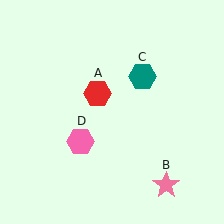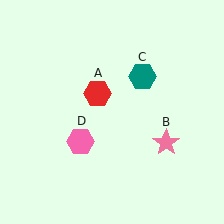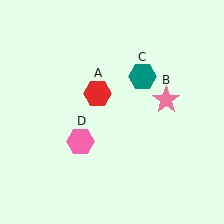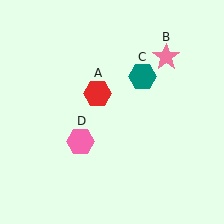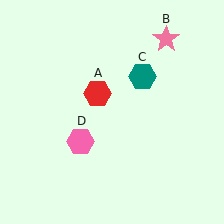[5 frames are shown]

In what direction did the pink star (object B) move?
The pink star (object B) moved up.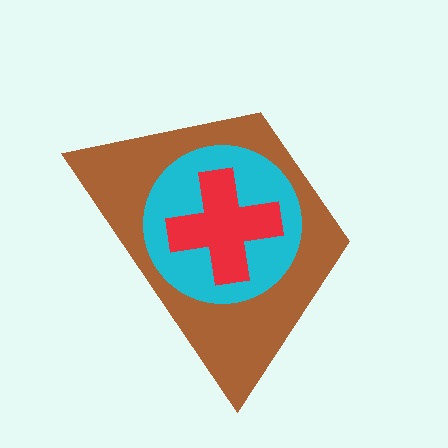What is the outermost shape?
The brown trapezoid.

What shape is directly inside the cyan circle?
The red cross.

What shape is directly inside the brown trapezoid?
The cyan circle.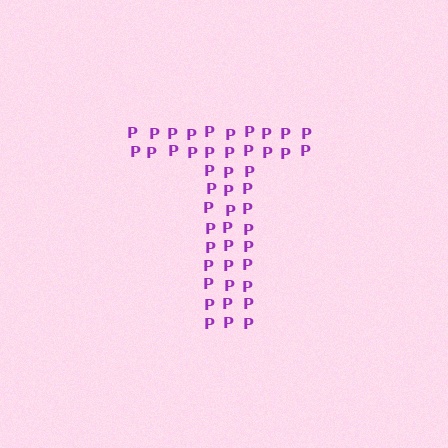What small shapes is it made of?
It is made of small letter P's.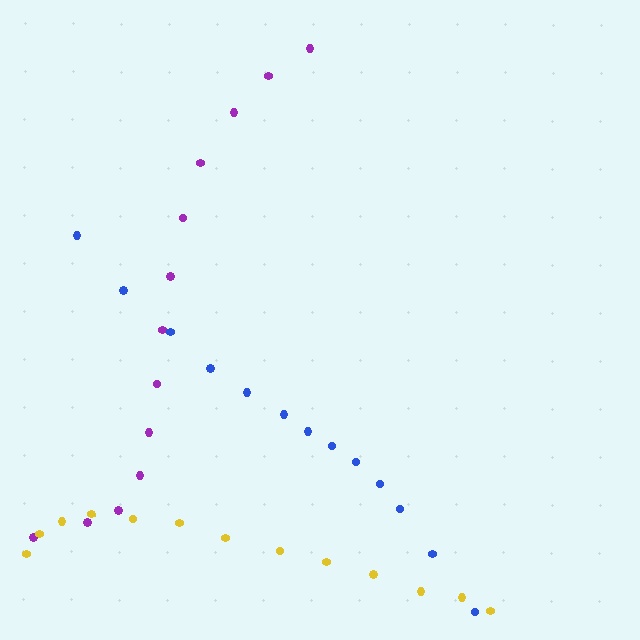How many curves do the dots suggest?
There are 3 distinct paths.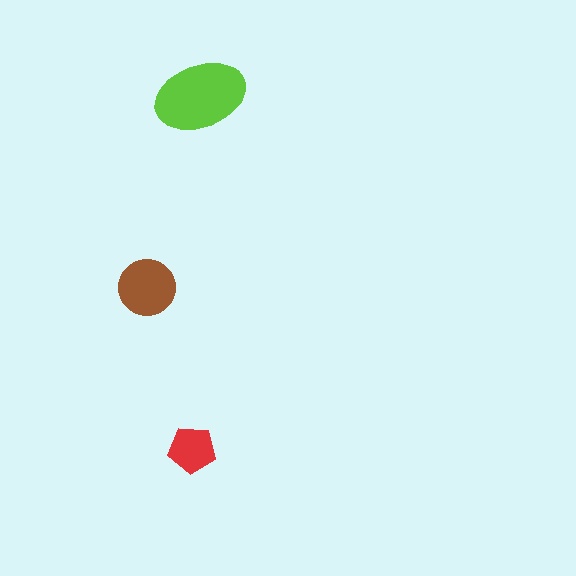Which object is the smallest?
The red pentagon.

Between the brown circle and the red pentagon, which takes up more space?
The brown circle.